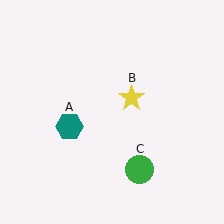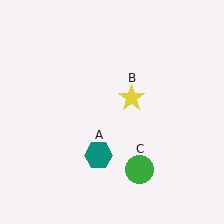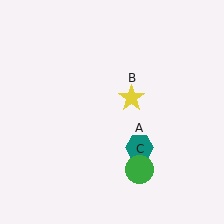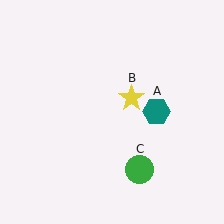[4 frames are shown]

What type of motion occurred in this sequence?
The teal hexagon (object A) rotated counterclockwise around the center of the scene.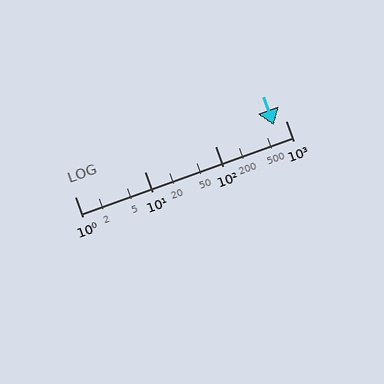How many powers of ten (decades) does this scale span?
The scale spans 3 decades, from 1 to 1000.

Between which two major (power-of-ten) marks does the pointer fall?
The pointer is between 100 and 1000.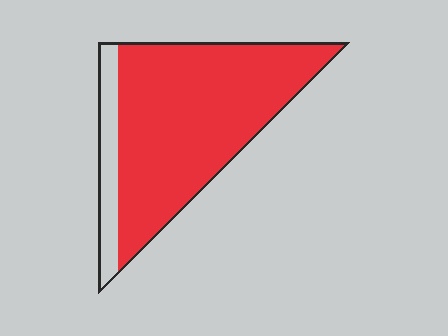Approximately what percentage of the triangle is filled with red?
Approximately 85%.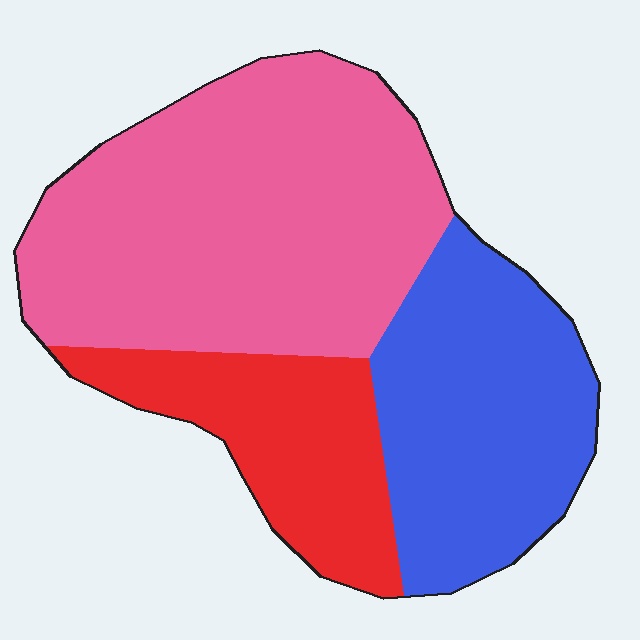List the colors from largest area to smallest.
From largest to smallest: pink, blue, red.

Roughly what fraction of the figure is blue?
Blue covers about 30% of the figure.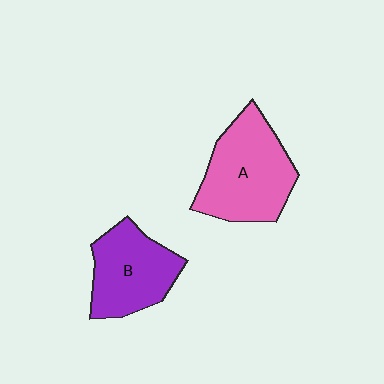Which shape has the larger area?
Shape A (pink).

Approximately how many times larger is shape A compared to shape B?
Approximately 1.2 times.